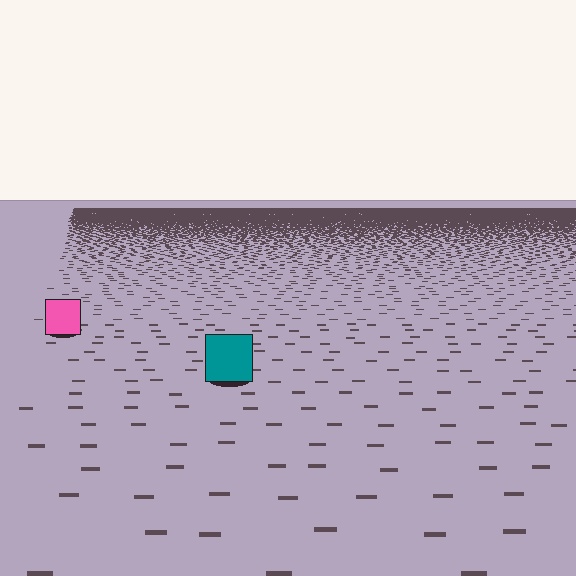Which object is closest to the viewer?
The teal square is closest. The texture marks near it are larger and more spread out.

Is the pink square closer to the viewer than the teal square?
No. The teal square is closer — you can tell from the texture gradient: the ground texture is coarser near it.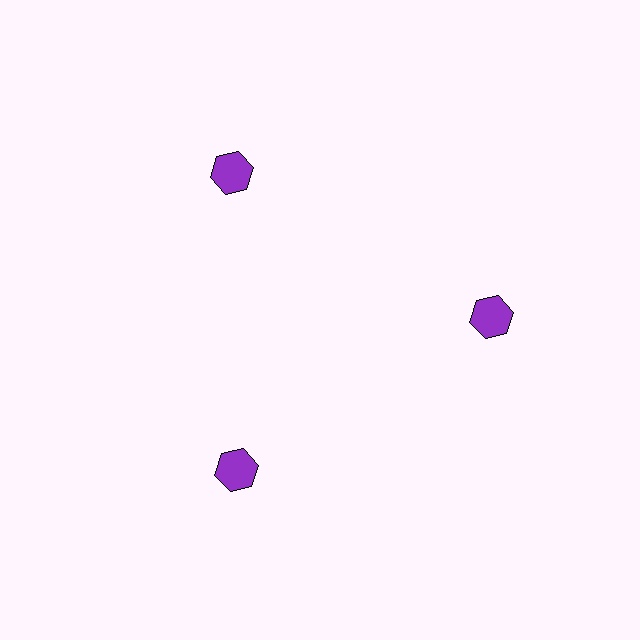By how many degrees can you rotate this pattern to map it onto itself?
The pattern maps onto itself every 120 degrees of rotation.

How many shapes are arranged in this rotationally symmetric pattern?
There are 3 shapes, arranged in 3 groups of 1.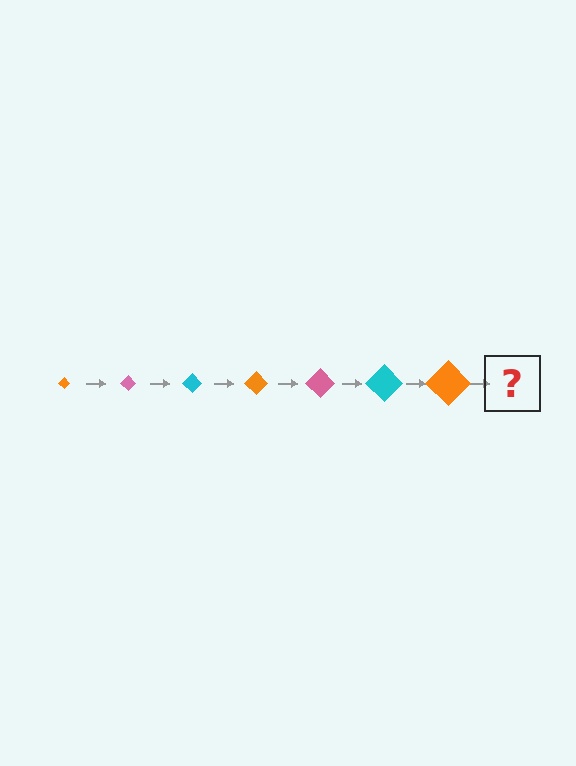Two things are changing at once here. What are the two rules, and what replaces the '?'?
The two rules are that the diamond grows larger each step and the color cycles through orange, pink, and cyan. The '?' should be a pink diamond, larger than the previous one.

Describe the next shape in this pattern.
It should be a pink diamond, larger than the previous one.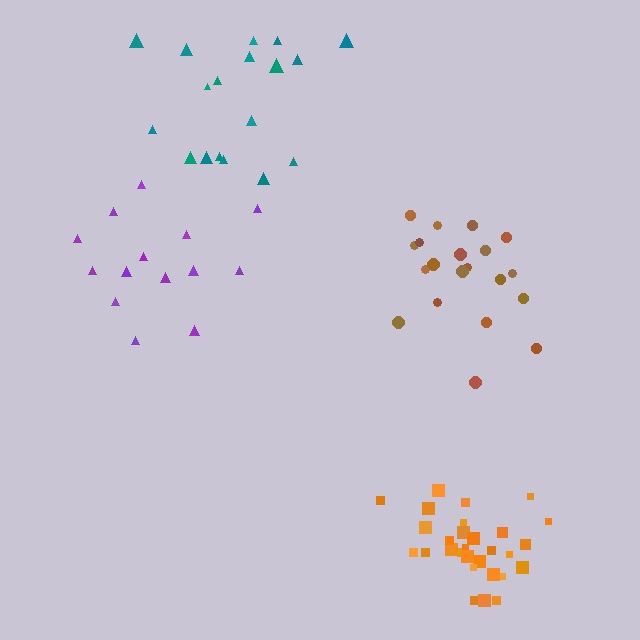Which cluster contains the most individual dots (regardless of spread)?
Orange (29).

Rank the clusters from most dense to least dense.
orange, brown, purple, teal.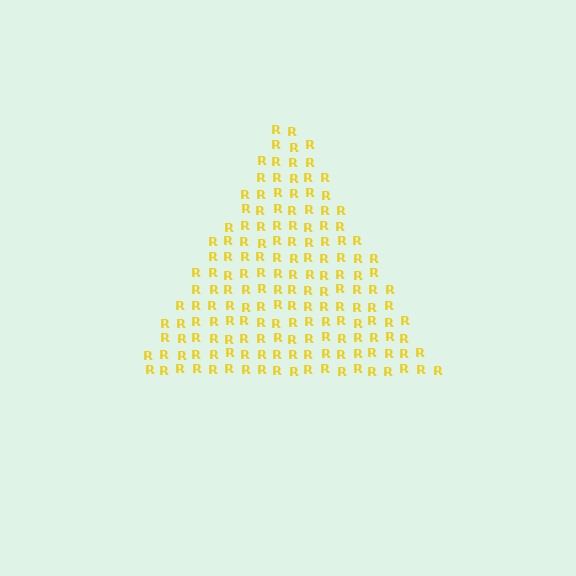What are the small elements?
The small elements are letter R's.